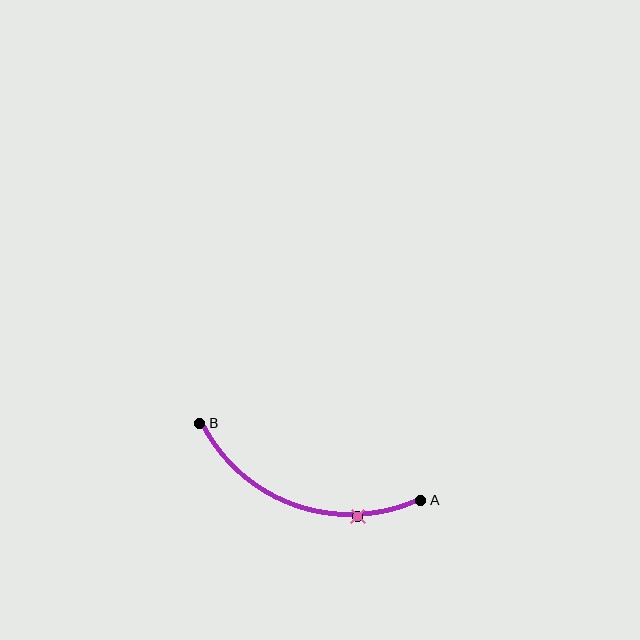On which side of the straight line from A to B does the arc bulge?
The arc bulges below the straight line connecting A and B.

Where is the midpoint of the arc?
The arc midpoint is the point on the curve farthest from the straight line joining A and B. It sits below that line.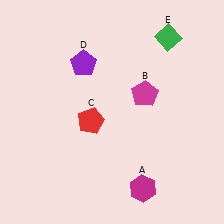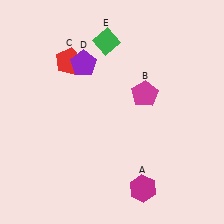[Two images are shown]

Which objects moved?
The objects that moved are: the red pentagon (C), the green diamond (E).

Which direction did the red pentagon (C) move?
The red pentagon (C) moved up.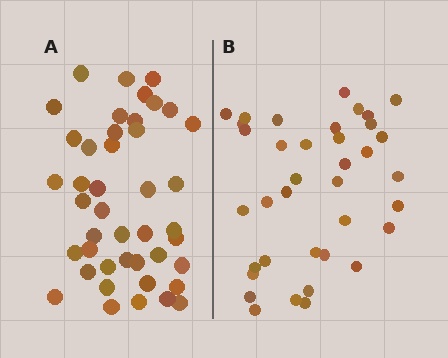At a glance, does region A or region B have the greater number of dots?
Region A (the left region) has more dots.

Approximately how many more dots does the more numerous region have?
Region A has about 6 more dots than region B.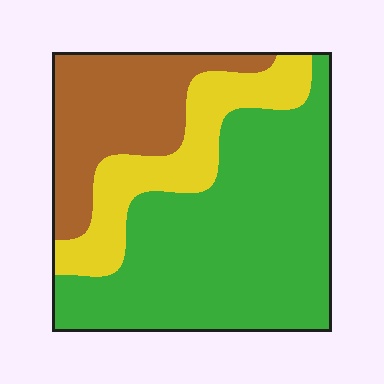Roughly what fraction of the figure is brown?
Brown takes up about one quarter (1/4) of the figure.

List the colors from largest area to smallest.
From largest to smallest: green, brown, yellow.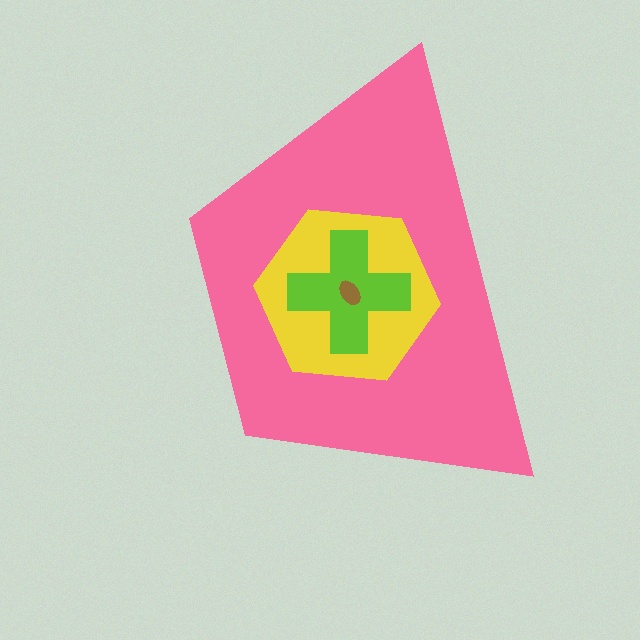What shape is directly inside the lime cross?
The brown ellipse.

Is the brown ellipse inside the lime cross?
Yes.